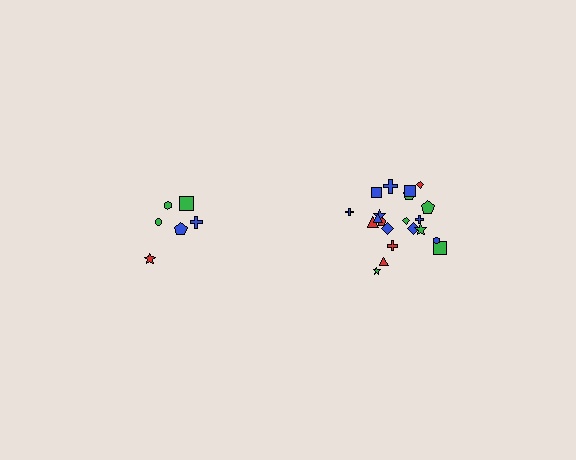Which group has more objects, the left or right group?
The right group.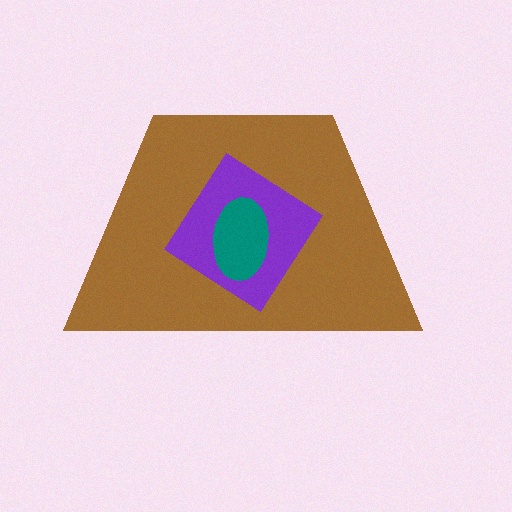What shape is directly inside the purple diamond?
The teal ellipse.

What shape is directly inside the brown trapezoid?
The purple diamond.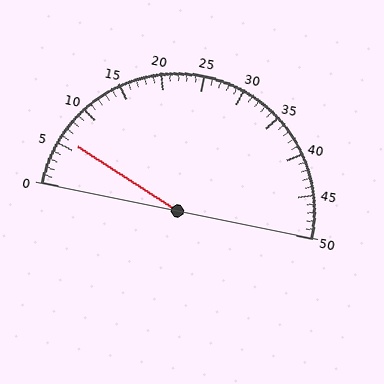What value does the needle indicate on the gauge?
The needle indicates approximately 6.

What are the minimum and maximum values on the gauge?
The gauge ranges from 0 to 50.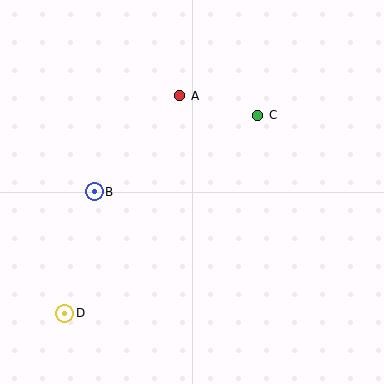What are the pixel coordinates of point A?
Point A is at (180, 96).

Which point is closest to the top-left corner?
Point A is closest to the top-left corner.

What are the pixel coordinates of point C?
Point C is at (258, 115).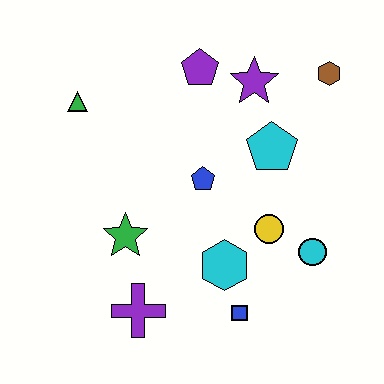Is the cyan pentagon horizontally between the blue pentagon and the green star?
No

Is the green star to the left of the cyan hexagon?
Yes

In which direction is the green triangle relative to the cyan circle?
The green triangle is to the left of the cyan circle.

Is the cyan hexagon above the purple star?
No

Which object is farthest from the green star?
The brown hexagon is farthest from the green star.